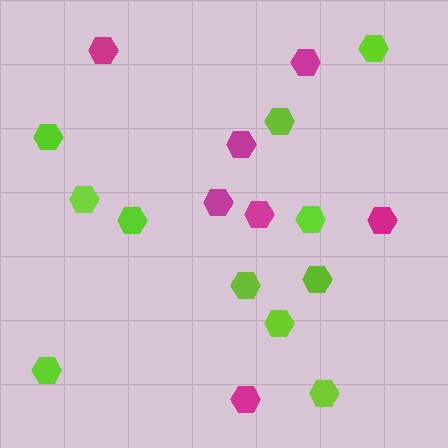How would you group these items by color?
There are 2 groups: one group of magenta hexagons (7) and one group of lime hexagons (11).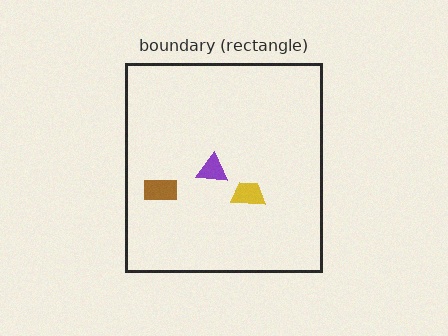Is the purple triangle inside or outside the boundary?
Inside.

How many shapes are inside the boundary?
3 inside, 0 outside.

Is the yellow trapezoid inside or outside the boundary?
Inside.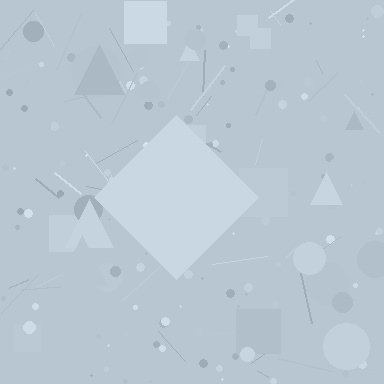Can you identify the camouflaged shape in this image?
The camouflaged shape is a diamond.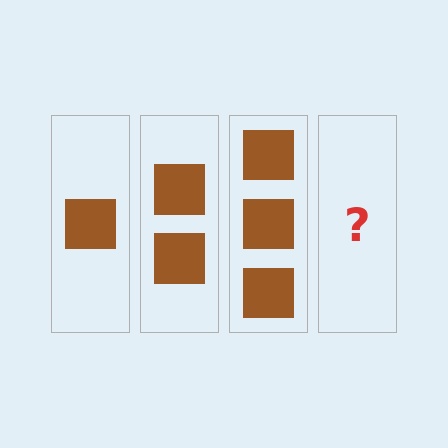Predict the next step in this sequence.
The next step is 4 squares.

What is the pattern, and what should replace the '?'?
The pattern is that each step adds one more square. The '?' should be 4 squares.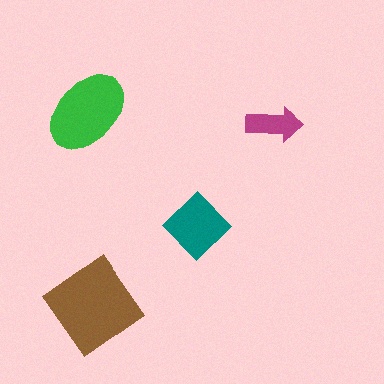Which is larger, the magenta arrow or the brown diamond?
The brown diamond.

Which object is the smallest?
The magenta arrow.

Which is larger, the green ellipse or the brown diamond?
The brown diamond.